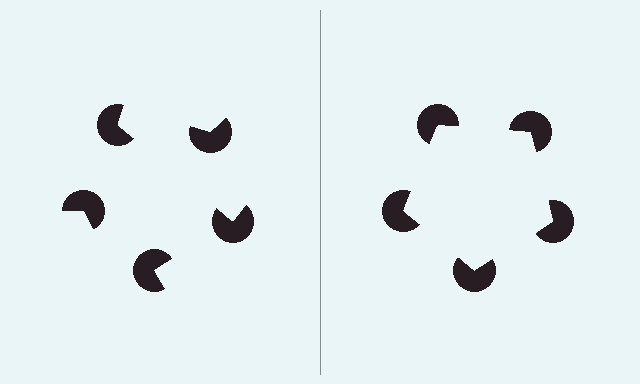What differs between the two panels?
The pac-man discs are positioned identically on both sides; only the wedge orientations differ. On the right they align to a pentagon; on the left they are misaligned.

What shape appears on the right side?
An illusory pentagon.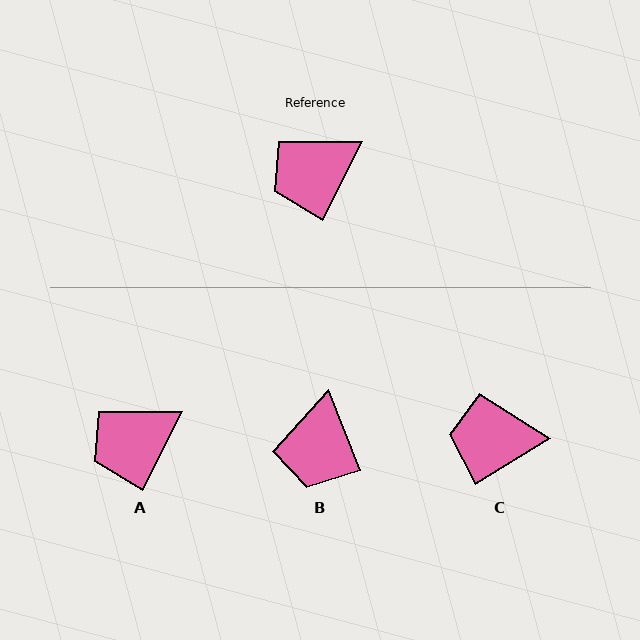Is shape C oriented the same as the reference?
No, it is off by about 32 degrees.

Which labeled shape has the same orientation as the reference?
A.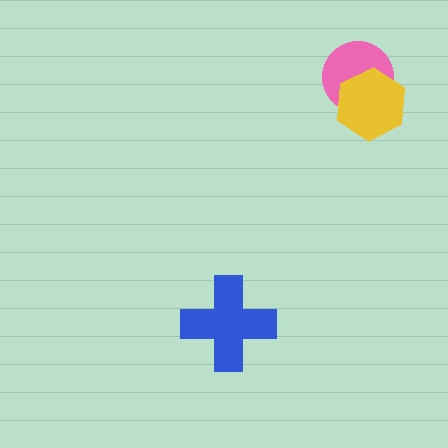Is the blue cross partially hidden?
No, no other shape covers it.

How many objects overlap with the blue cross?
0 objects overlap with the blue cross.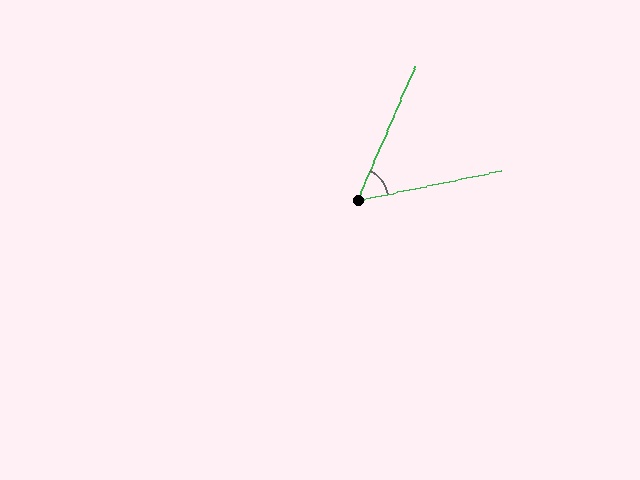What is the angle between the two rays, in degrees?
Approximately 55 degrees.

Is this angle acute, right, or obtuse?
It is acute.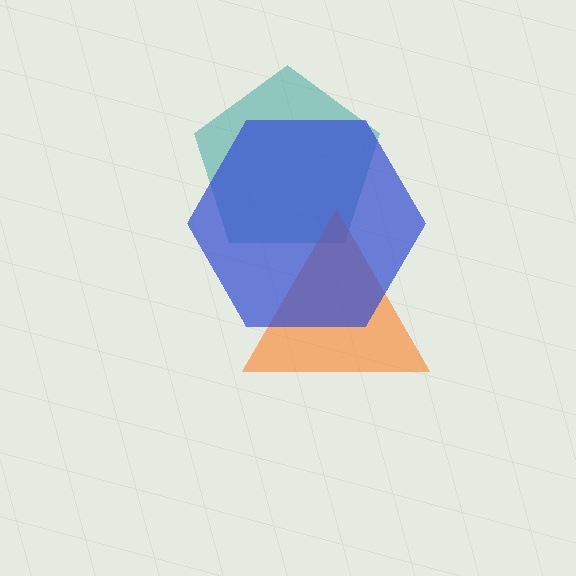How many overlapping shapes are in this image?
There are 3 overlapping shapes in the image.